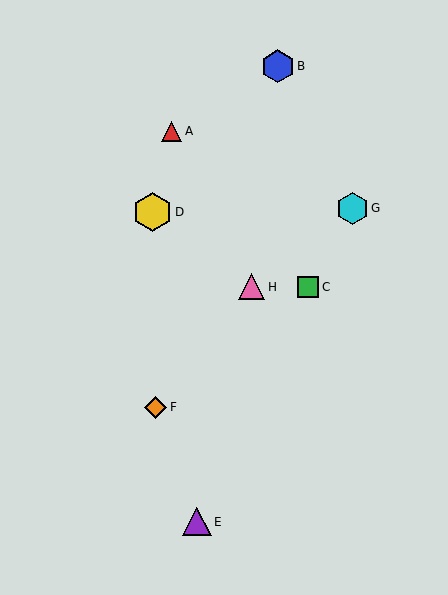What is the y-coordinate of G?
Object G is at y≈208.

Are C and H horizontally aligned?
Yes, both are at y≈287.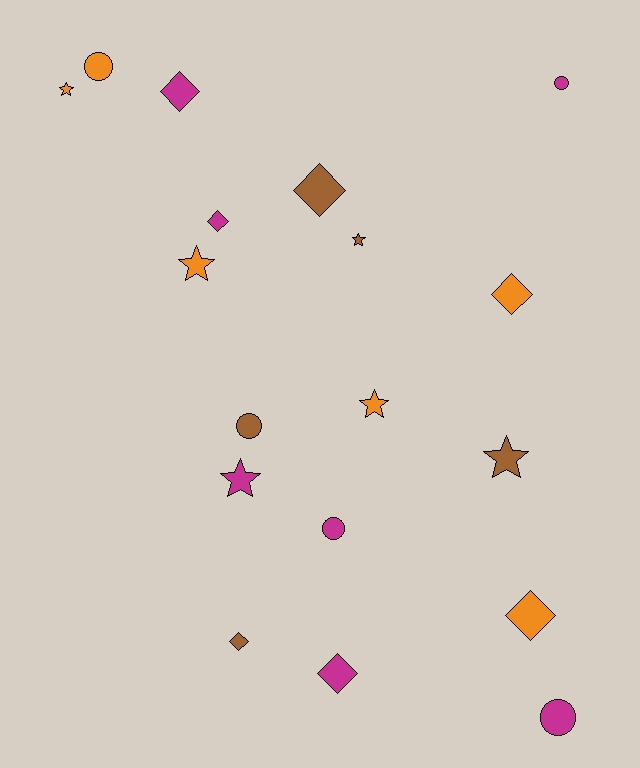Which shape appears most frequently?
Diamond, with 7 objects.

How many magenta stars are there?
There is 1 magenta star.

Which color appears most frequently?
Magenta, with 7 objects.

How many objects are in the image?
There are 18 objects.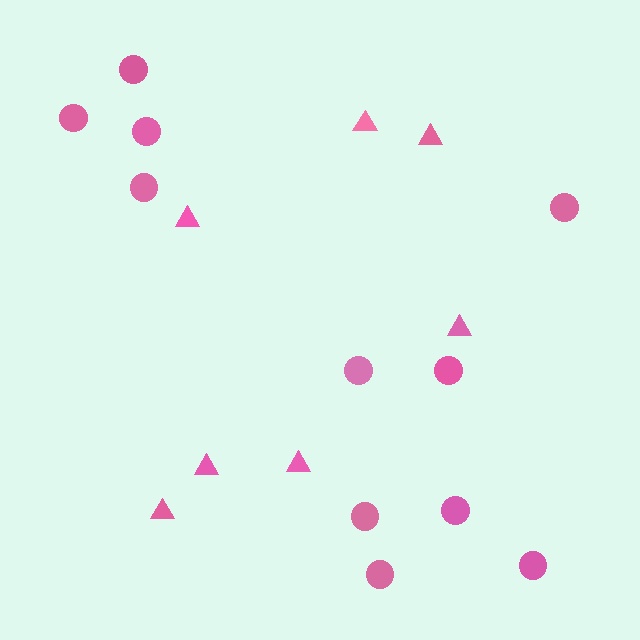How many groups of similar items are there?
There are 2 groups: one group of circles (11) and one group of triangles (7).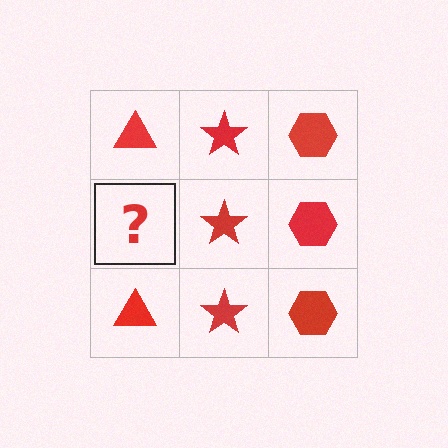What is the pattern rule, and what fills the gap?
The rule is that each column has a consistent shape. The gap should be filled with a red triangle.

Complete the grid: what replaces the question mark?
The question mark should be replaced with a red triangle.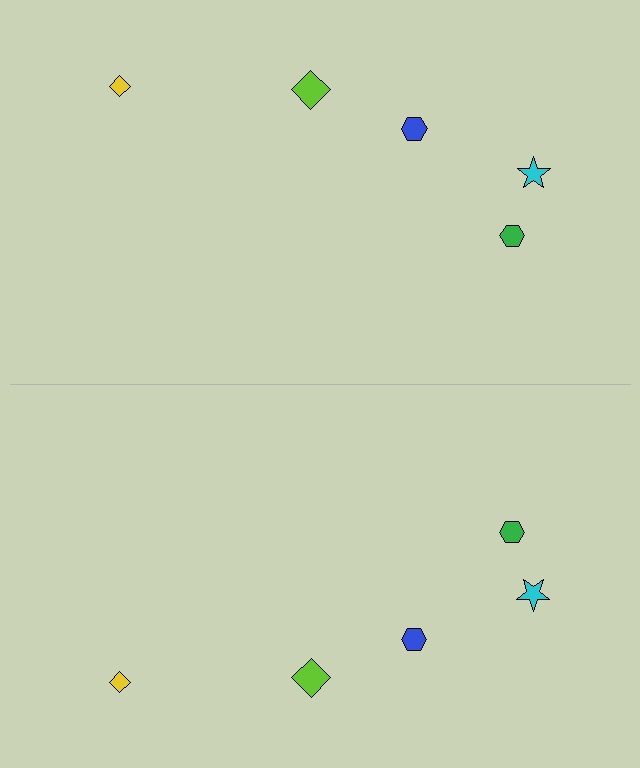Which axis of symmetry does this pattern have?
The pattern has a horizontal axis of symmetry running through the center of the image.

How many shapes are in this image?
There are 10 shapes in this image.